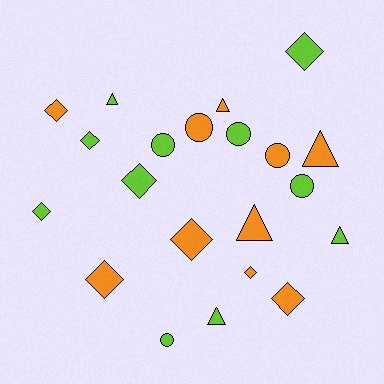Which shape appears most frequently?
Diamond, with 9 objects.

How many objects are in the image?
There are 21 objects.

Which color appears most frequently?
Lime, with 11 objects.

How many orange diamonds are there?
There are 5 orange diamonds.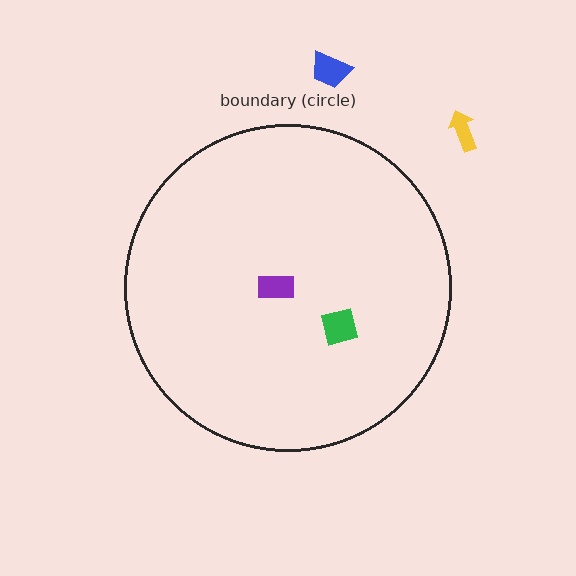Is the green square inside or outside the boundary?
Inside.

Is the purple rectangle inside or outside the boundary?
Inside.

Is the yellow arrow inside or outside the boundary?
Outside.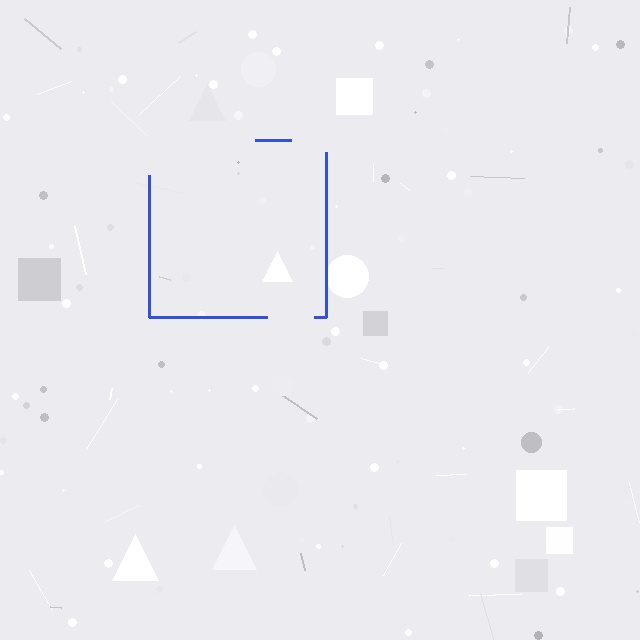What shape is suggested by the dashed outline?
The dashed outline suggests a square.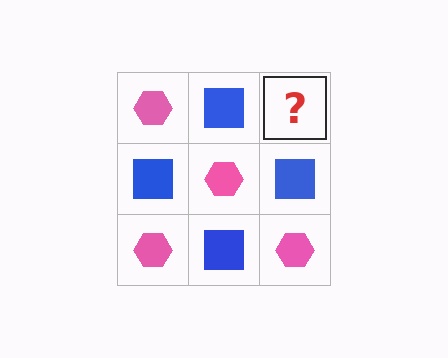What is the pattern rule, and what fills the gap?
The rule is that it alternates pink hexagon and blue square in a checkerboard pattern. The gap should be filled with a pink hexagon.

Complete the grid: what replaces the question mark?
The question mark should be replaced with a pink hexagon.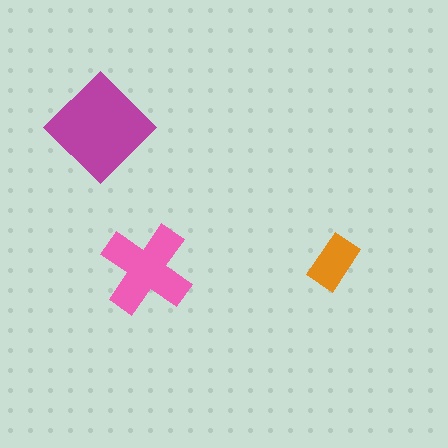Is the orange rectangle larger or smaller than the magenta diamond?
Smaller.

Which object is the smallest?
The orange rectangle.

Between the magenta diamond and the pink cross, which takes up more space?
The magenta diamond.